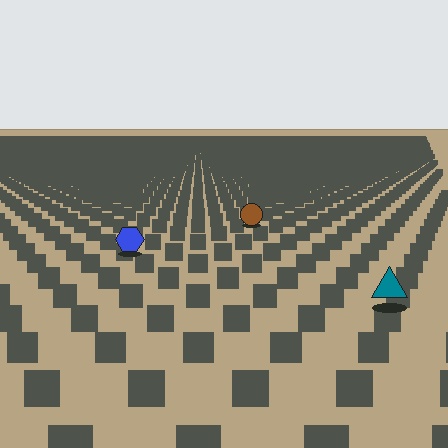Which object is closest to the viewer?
The teal triangle is closest. The texture marks near it are larger and more spread out.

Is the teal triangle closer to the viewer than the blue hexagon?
Yes. The teal triangle is closer — you can tell from the texture gradient: the ground texture is coarser near it.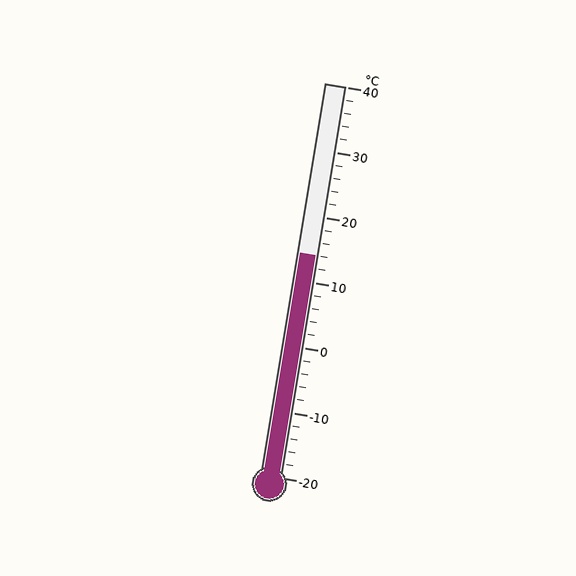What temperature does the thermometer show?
The thermometer shows approximately 14°C.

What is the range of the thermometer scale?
The thermometer scale ranges from -20°C to 40°C.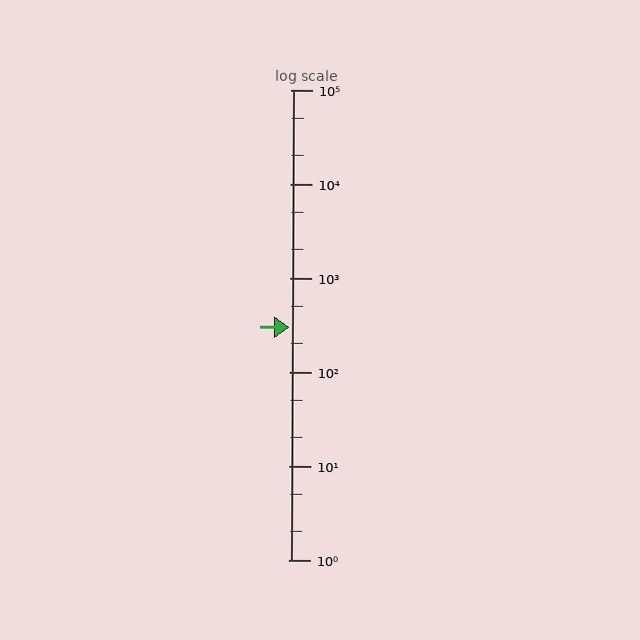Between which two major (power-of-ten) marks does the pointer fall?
The pointer is between 100 and 1000.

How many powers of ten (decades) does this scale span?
The scale spans 5 decades, from 1 to 100000.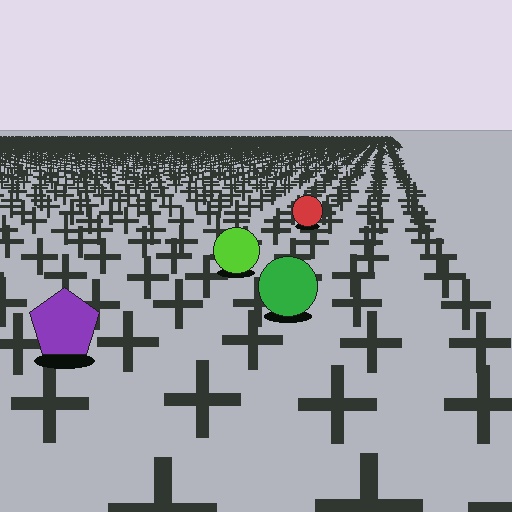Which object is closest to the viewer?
The purple pentagon is closest. The texture marks near it are larger and more spread out.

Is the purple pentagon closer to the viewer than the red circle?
Yes. The purple pentagon is closer — you can tell from the texture gradient: the ground texture is coarser near it.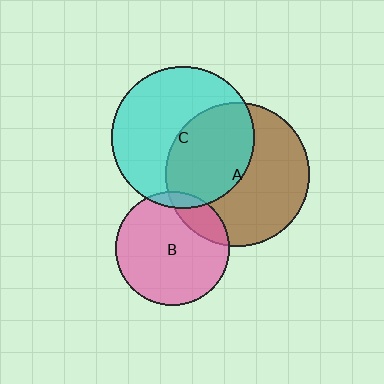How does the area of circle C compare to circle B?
Approximately 1.6 times.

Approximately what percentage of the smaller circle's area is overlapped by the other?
Approximately 5%.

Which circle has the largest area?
Circle A (brown).